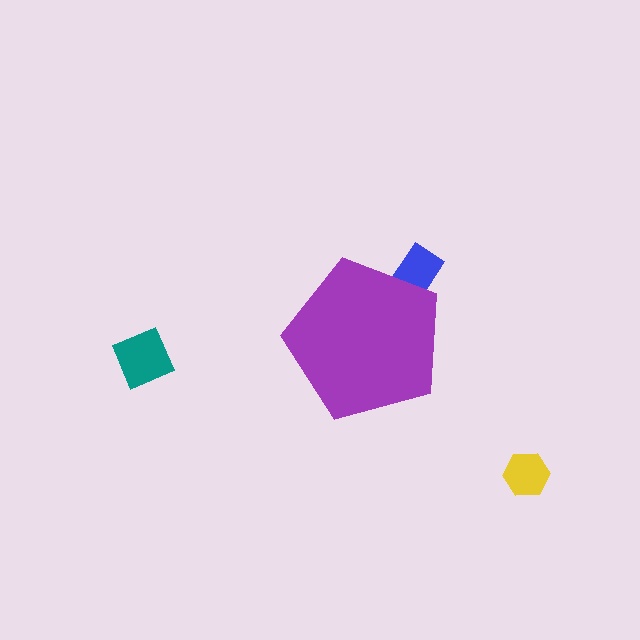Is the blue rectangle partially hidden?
Yes, the blue rectangle is partially hidden behind the purple pentagon.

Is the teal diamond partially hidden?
No, the teal diamond is fully visible.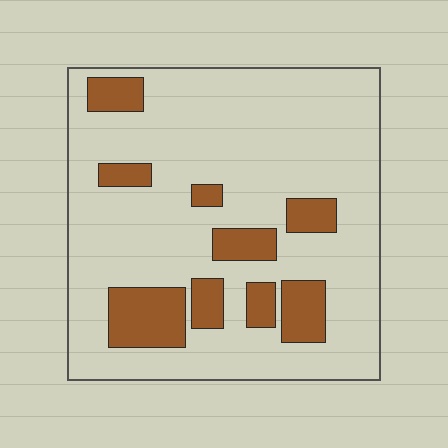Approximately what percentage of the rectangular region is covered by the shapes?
Approximately 20%.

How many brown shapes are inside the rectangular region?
9.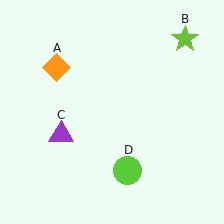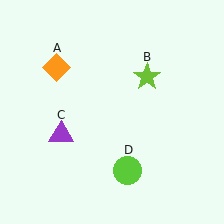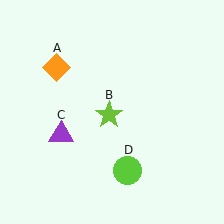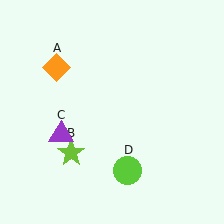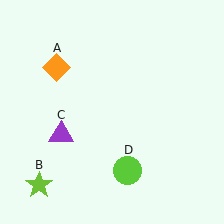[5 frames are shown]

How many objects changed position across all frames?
1 object changed position: lime star (object B).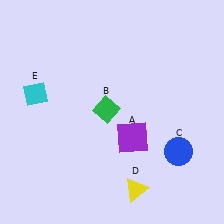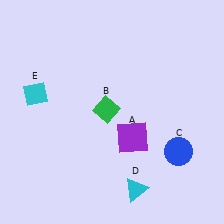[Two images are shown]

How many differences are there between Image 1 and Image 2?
There is 1 difference between the two images.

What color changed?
The triangle (D) changed from yellow in Image 1 to cyan in Image 2.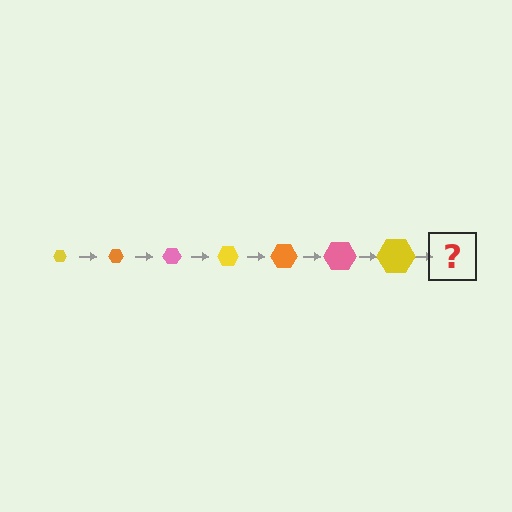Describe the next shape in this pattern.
It should be an orange hexagon, larger than the previous one.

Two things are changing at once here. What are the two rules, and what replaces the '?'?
The two rules are that the hexagon grows larger each step and the color cycles through yellow, orange, and pink. The '?' should be an orange hexagon, larger than the previous one.